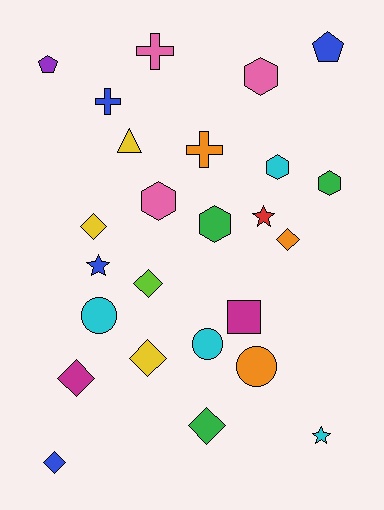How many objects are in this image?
There are 25 objects.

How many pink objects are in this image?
There are 3 pink objects.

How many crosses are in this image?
There are 3 crosses.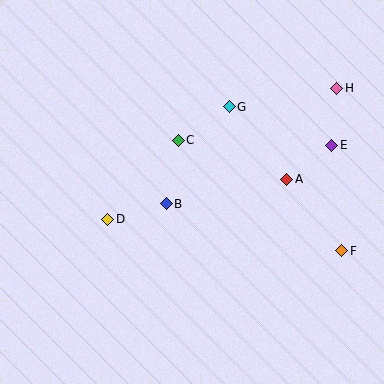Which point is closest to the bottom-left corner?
Point D is closest to the bottom-left corner.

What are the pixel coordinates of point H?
Point H is at (337, 88).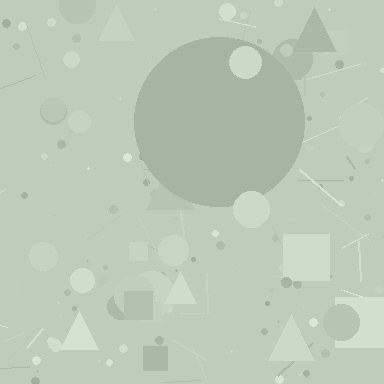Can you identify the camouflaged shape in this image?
The camouflaged shape is a circle.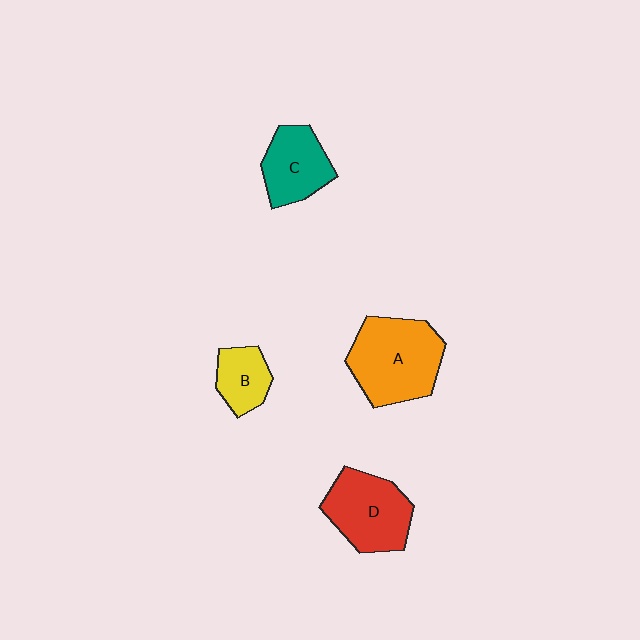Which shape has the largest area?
Shape A (orange).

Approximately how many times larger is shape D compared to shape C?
Approximately 1.3 times.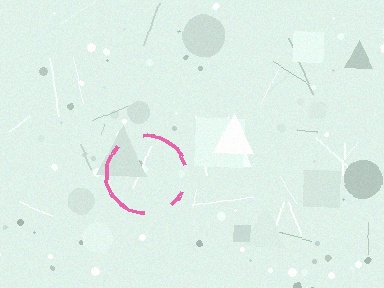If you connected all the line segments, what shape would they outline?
They would outline a circle.